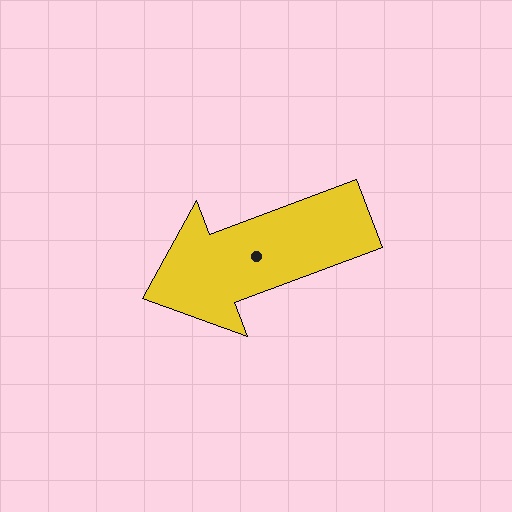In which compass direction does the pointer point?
West.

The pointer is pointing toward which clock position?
Roughly 8 o'clock.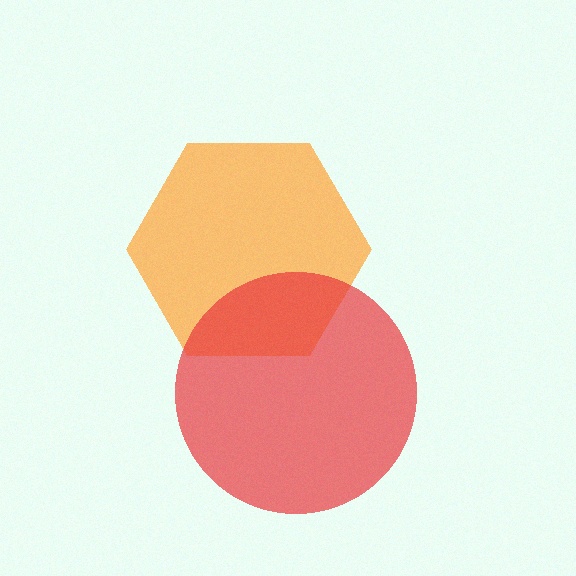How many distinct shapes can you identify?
There are 2 distinct shapes: an orange hexagon, a red circle.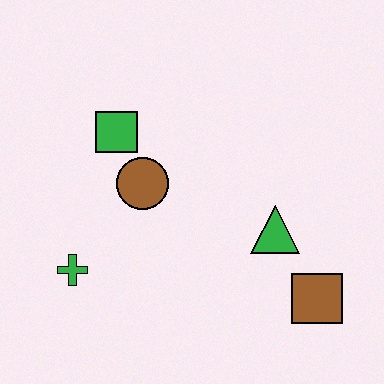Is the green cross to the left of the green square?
Yes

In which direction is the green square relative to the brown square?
The green square is to the left of the brown square.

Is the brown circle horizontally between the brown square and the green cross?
Yes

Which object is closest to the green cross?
The brown circle is closest to the green cross.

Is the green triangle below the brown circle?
Yes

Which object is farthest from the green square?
The brown square is farthest from the green square.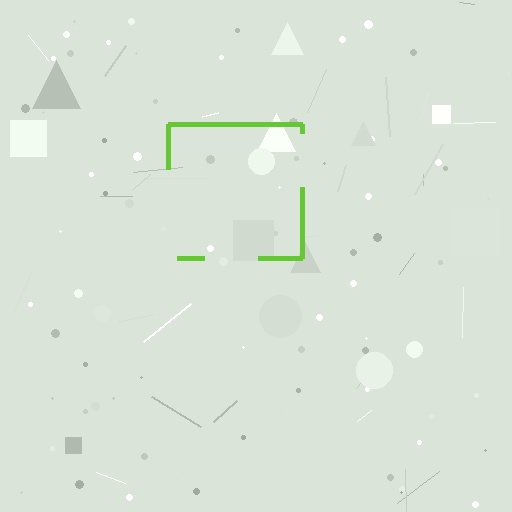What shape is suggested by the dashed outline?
The dashed outline suggests a square.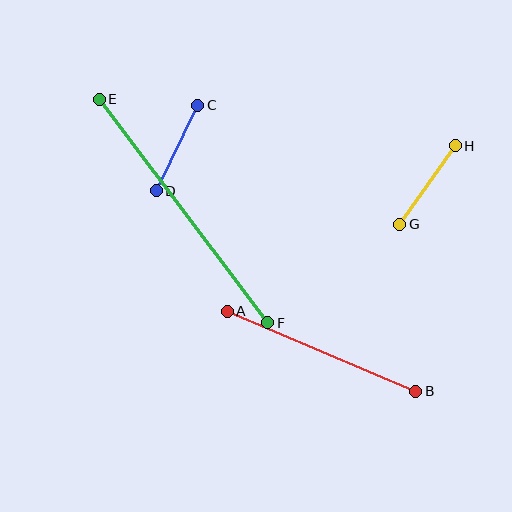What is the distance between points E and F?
The distance is approximately 280 pixels.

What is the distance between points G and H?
The distance is approximately 96 pixels.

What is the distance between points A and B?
The distance is approximately 205 pixels.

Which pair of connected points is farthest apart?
Points E and F are farthest apart.